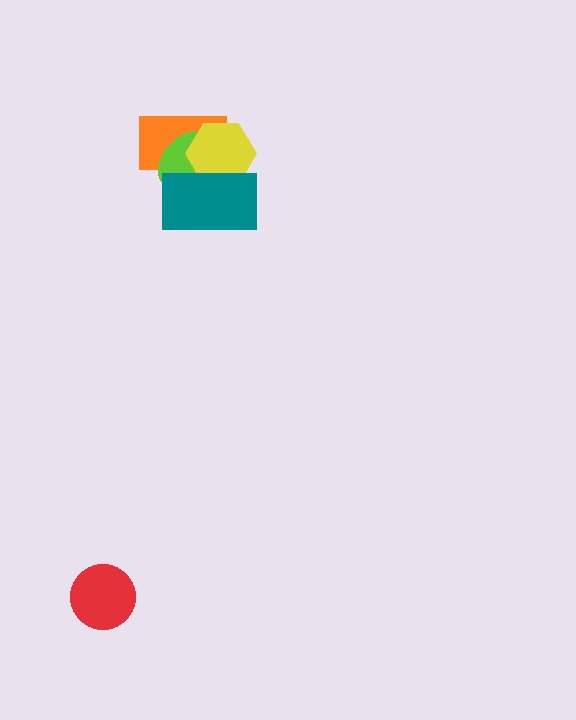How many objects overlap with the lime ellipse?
3 objects overlap with the lime ellipse.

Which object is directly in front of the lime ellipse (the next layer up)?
The yellow hexagon is directly in front of the lime ellipse.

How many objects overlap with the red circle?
0 objects overlap with the red circle.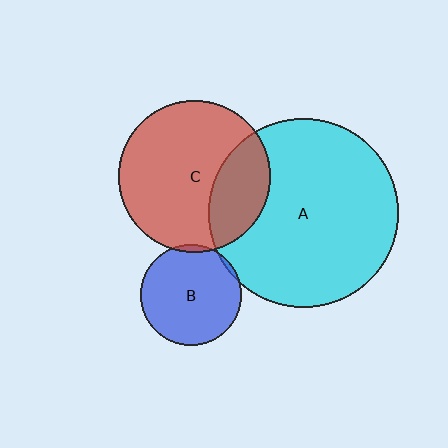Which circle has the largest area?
Circle A (cyan).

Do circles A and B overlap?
Yes.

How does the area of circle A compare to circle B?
Approximately 3.5 times.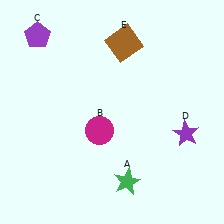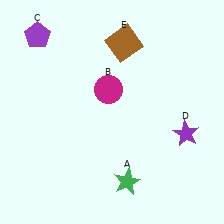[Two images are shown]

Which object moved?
The magenta circle (B) moved up.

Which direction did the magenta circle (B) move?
The magenta circle (B) moved up.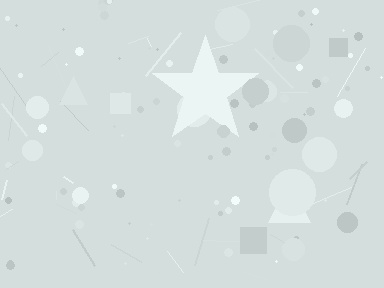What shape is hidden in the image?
A star is hidden in the image.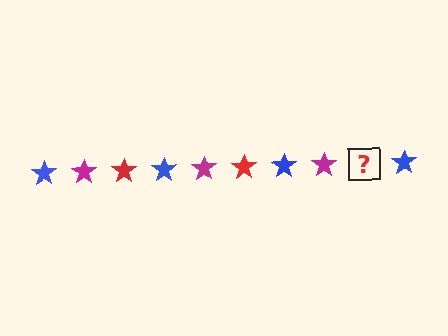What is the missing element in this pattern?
The missing element is a red star.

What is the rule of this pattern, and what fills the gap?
The rule is that the pattern cycles through blue, magenta, red stars. The gap should be filled with a red star.